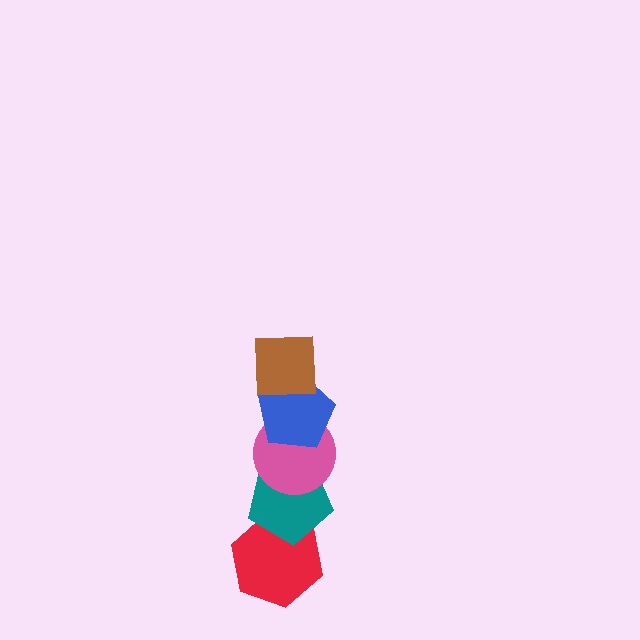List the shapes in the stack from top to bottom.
From top to bottom: the brown square, the blue pentagon, the pink circle, the teal pentagon, the red hexagon.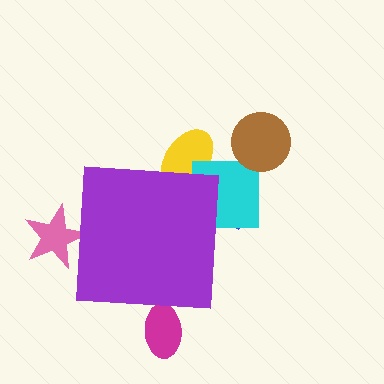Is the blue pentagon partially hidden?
Yes, the blue pentagon is partially hidden behind the purple square.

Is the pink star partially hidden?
Yes, the pink star is partially hidden behind the purple square.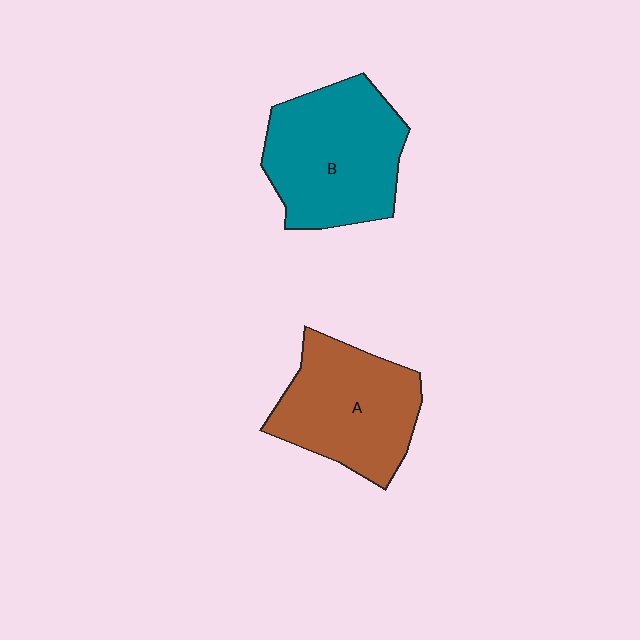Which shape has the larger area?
Shape B (teal).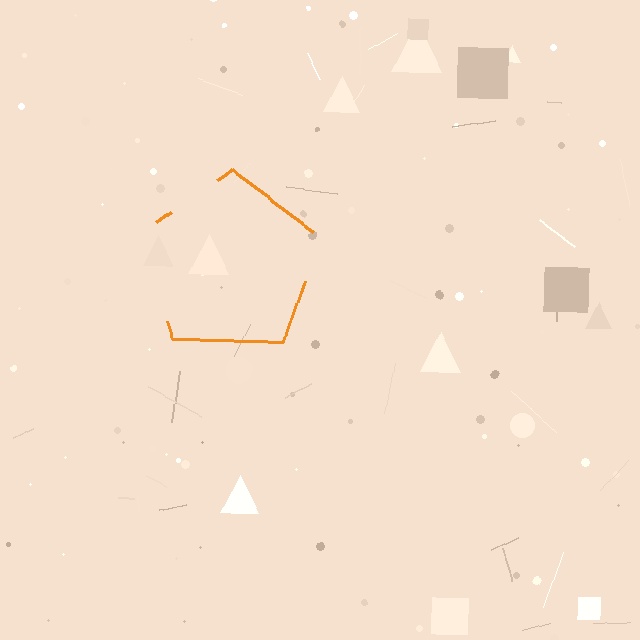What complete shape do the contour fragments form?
The contour fragments form a pentagon.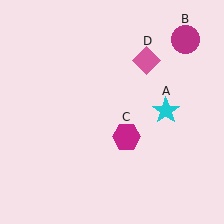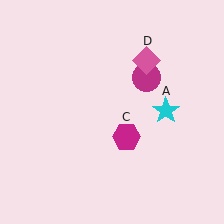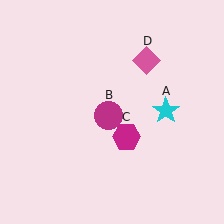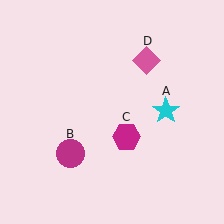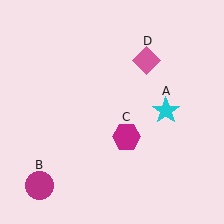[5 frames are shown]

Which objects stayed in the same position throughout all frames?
Cyan star (object A) and magenta hexagon (object C) and pink diamond (object D) remained stationary.